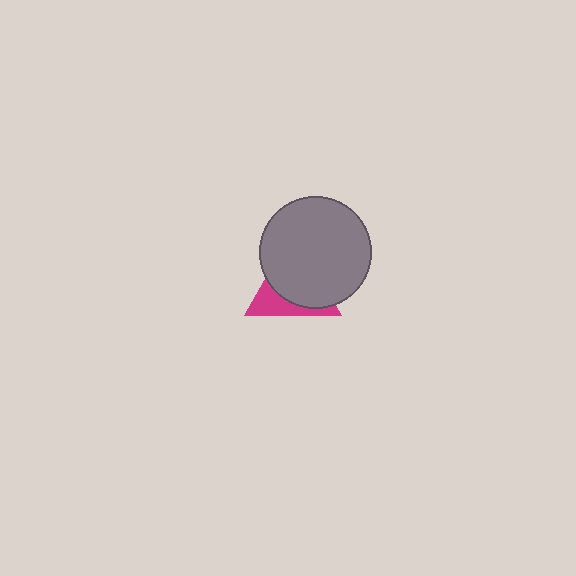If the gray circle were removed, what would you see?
You would see the complete magenta triangle.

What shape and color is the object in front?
The object in front is a gray circle.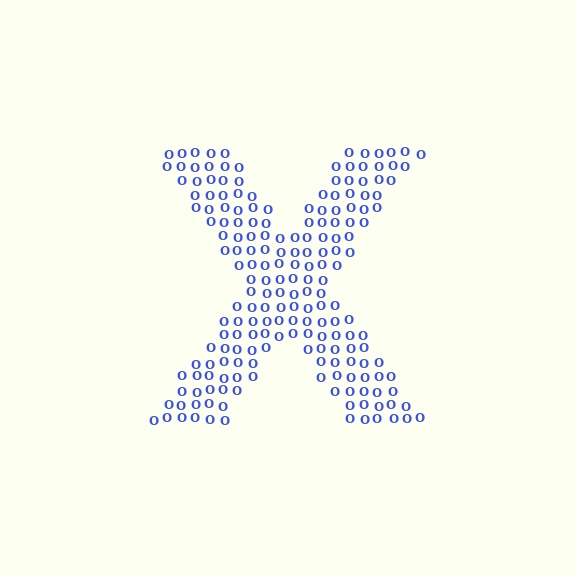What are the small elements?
The small elements are letter O's.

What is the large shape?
The large shape is the letter X.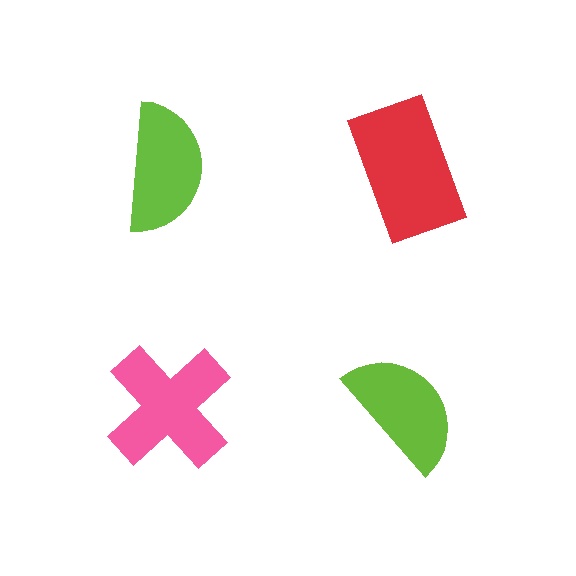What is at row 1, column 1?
A lime semicircle.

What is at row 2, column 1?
A pink cross.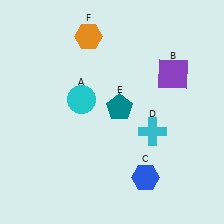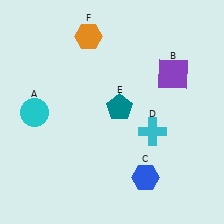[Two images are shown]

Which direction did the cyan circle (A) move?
The cyan circle (A) moved left.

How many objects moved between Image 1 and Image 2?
1 object moved between the two images.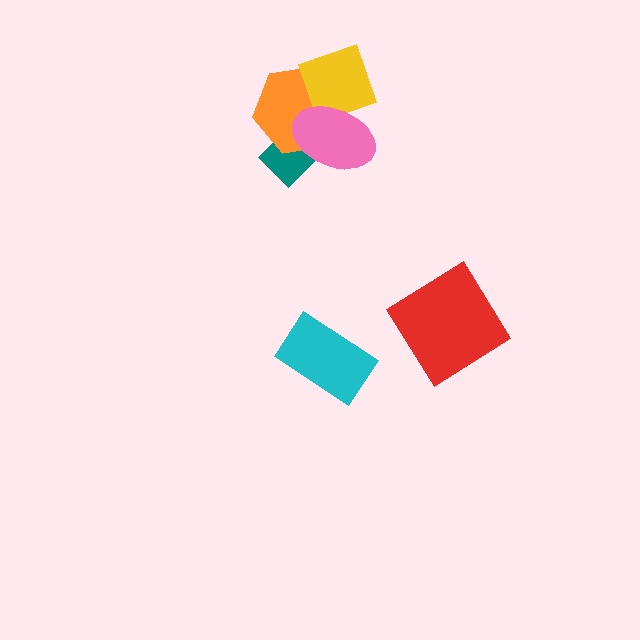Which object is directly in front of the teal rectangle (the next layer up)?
The orange hexagon is directly in front of the teal rectangle.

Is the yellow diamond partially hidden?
Yes, it is partially covered by another shape.